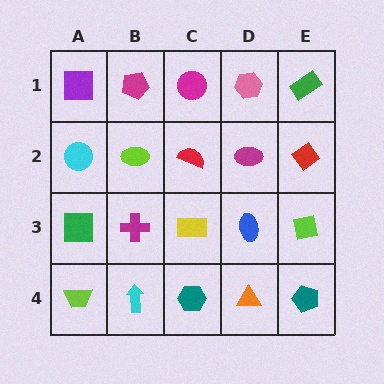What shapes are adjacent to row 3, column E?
A red diamond (row 2, column E), a teal pentagon (row 4, column E), a blue ellipse (row 3, column D).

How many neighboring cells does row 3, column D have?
4.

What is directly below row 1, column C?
A red semicircle.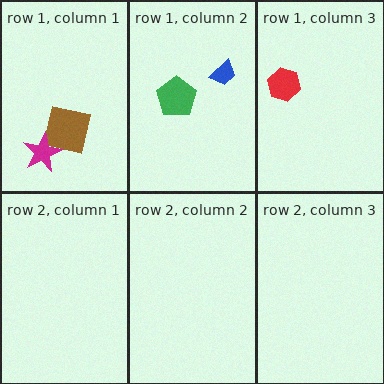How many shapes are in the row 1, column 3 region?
1.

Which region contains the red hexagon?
The row 1, column 3 region.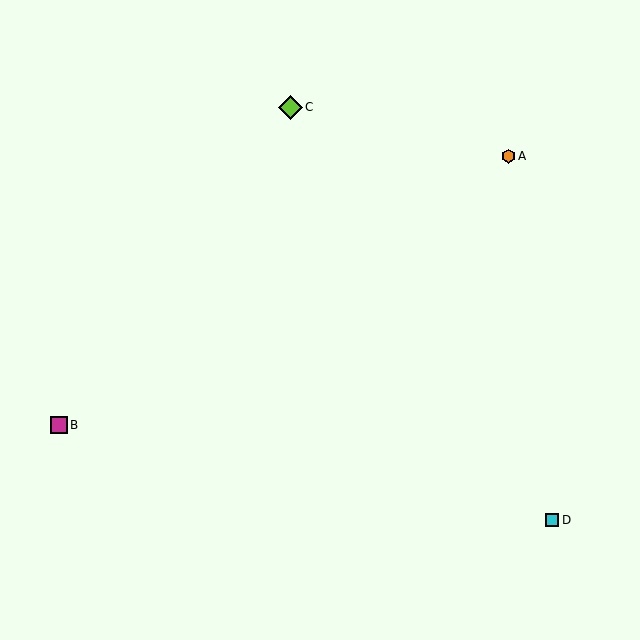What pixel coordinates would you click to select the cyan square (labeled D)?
Click at (552, 520) to select the cyan square D.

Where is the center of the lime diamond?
The center of the lime diamond is at (290, 107).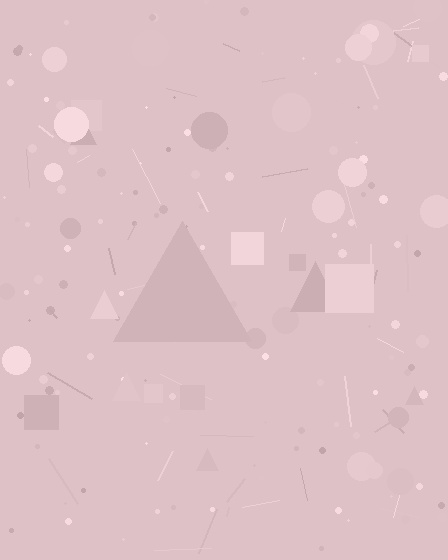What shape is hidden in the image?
A triangle is hidden in the image.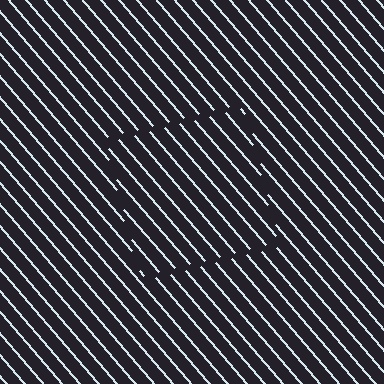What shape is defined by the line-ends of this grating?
An illusory square. The interior of the shape contains the same grating, shifted by half a period — the contour is defined by the phase discontinuity where line-ends from the inner and outer gratings abut.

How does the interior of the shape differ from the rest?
The interior of the shape contains the same grating, shifted by half a period — the contour is defined by the phase discontinuity where line-ends from the inner and outer gratings abut.